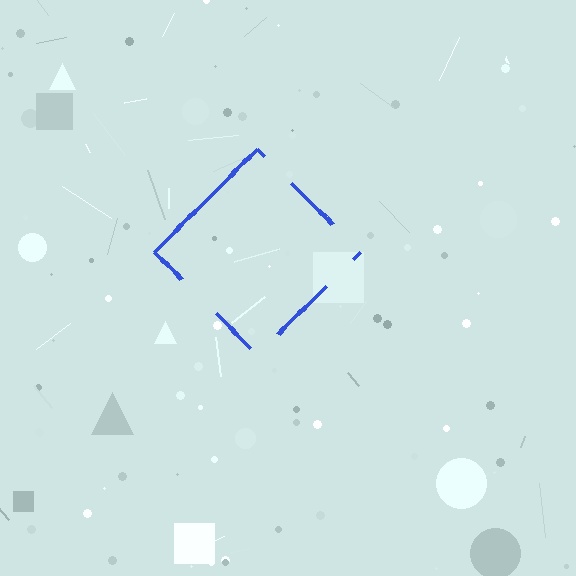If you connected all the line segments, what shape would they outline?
They would outline a diamond.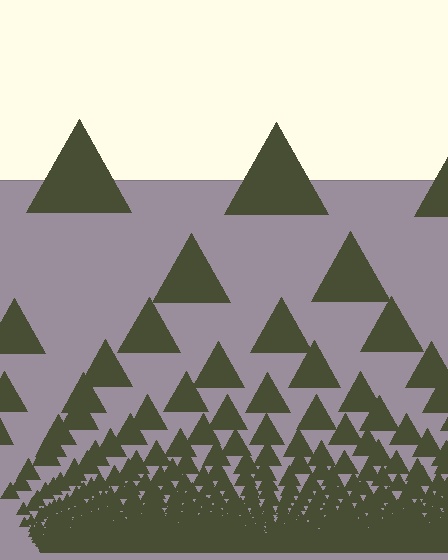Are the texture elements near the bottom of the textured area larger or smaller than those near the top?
Smaller. The gradient is inverted — elements near the bottom are smaller and denser.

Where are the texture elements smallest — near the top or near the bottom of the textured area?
Near the bottom.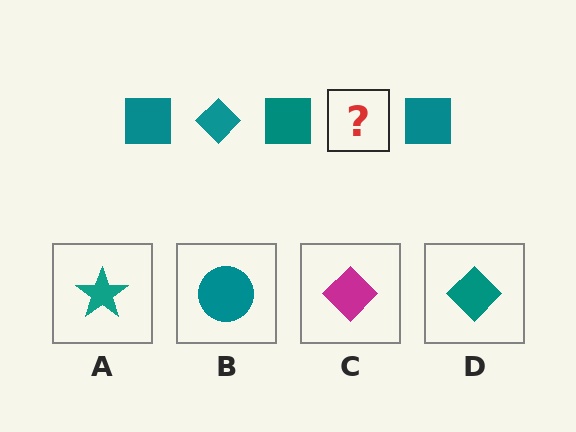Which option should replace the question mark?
Option D.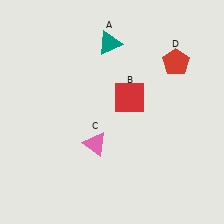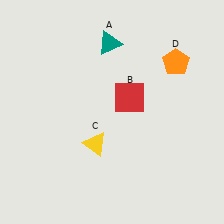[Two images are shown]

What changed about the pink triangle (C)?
In Image 1, C is pink. In Image 2, it changed to yellow.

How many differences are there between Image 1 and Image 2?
There are 2 differences between the two images.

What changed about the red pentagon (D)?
In Image 1, D is red. In Image 2, it changed to orange.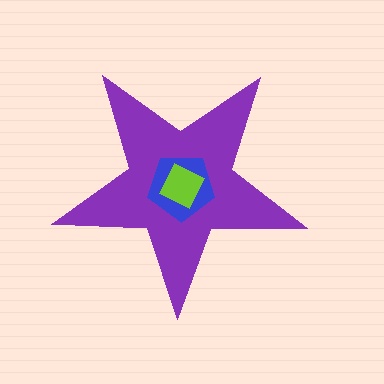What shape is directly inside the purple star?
The blue pentagon.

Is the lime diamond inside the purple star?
Yes.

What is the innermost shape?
The lime diamond.